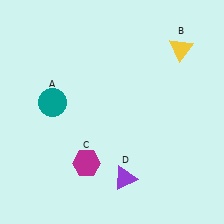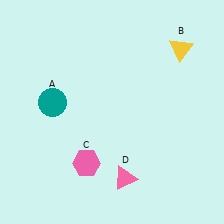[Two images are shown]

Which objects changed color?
C changed from magenta to pink. D changed from purple to pink.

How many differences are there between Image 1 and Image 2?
There are 2 differences between the two images.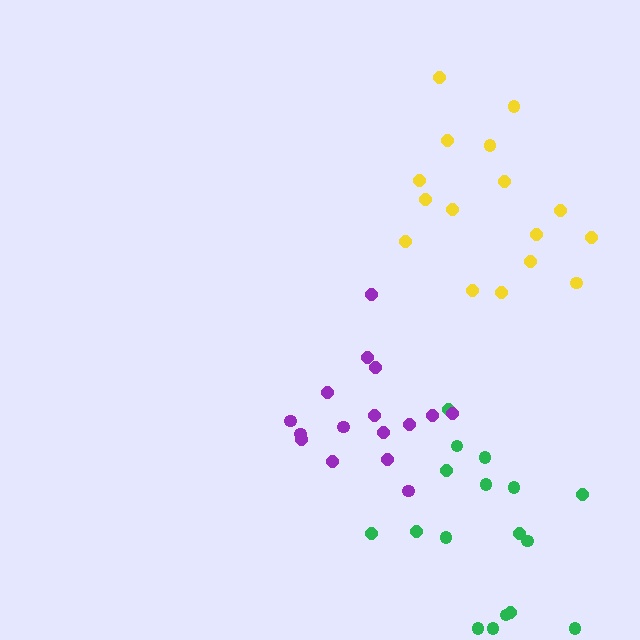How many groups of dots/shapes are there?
There are 3 groups.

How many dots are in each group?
Group 1: 16 dots, Group 2: 17 dots, Group 3: 16 dots (49 total).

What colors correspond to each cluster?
The clusters are colored: yellow, green, purple.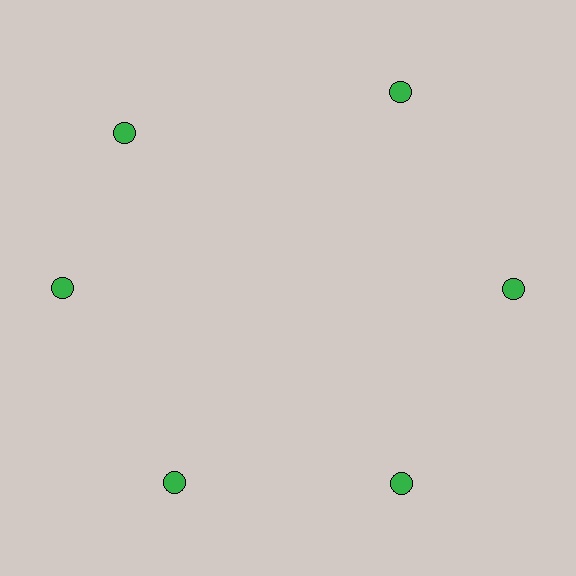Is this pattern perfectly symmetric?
No. The 6 green circles are arranged in a ring, but one element near the 11 o'clock position is rotated out of alignment along the ring, breaking the 6-fold rotational symmetry.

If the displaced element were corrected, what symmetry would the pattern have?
It would have 6-fold rotational symmetry — the pattern would map onto itself every 60 degrees.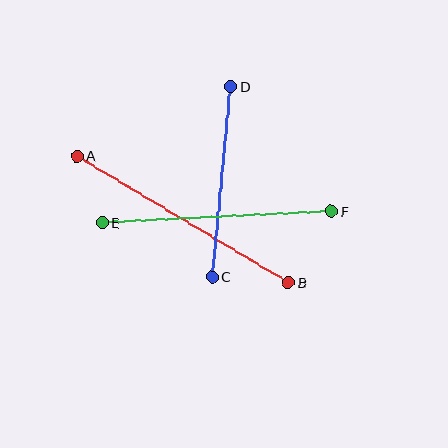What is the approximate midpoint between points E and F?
The midpoint is at approximately (217, 217) pixels.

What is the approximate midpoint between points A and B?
The midpoint is at approximately (183, 219) pixels.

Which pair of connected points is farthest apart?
Points A and B are farthest apart.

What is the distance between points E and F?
The distance is approximately 229 pixels.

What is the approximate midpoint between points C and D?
The midpoint is at approximately (221, 182) pixels.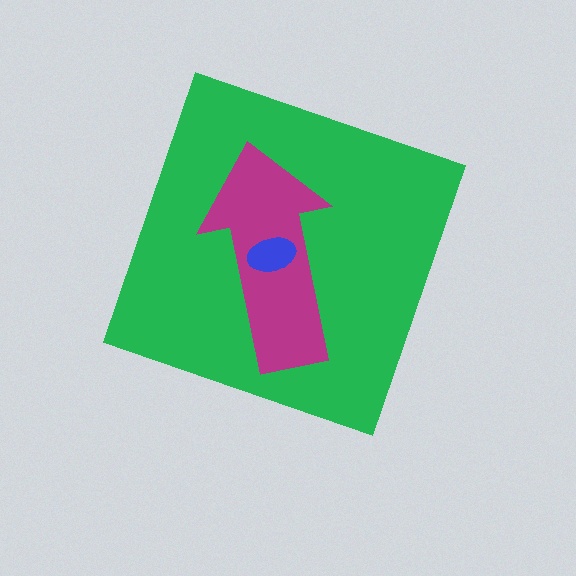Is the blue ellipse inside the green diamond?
Yes.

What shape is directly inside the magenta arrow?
The blue ellipse.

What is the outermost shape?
The green diamond.